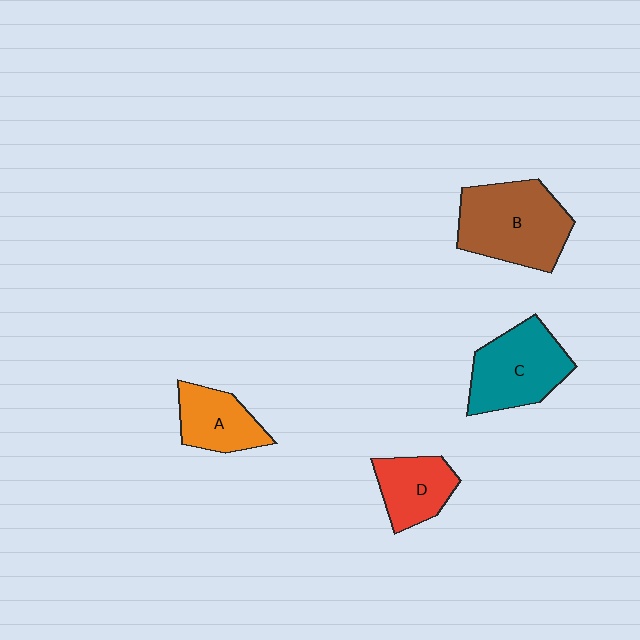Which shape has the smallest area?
Shape A (orange).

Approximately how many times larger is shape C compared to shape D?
Approximately 1.5 times.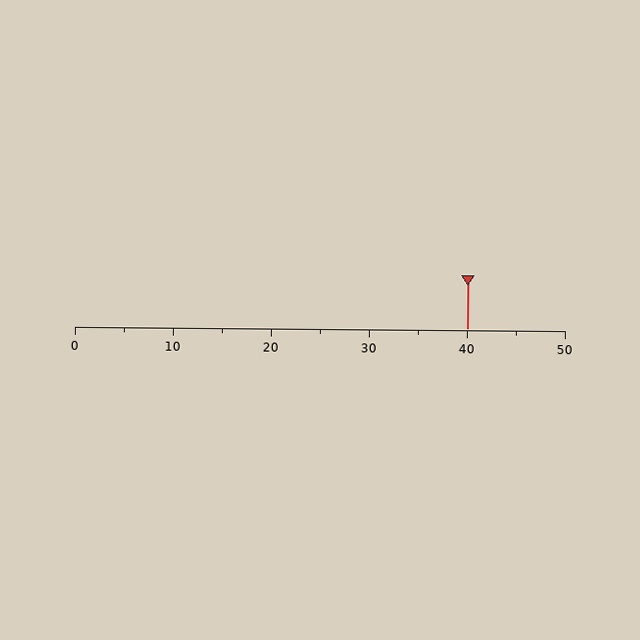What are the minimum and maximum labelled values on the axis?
The axis runs from 0 to 50.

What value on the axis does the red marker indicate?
The marker indicates approximately 40.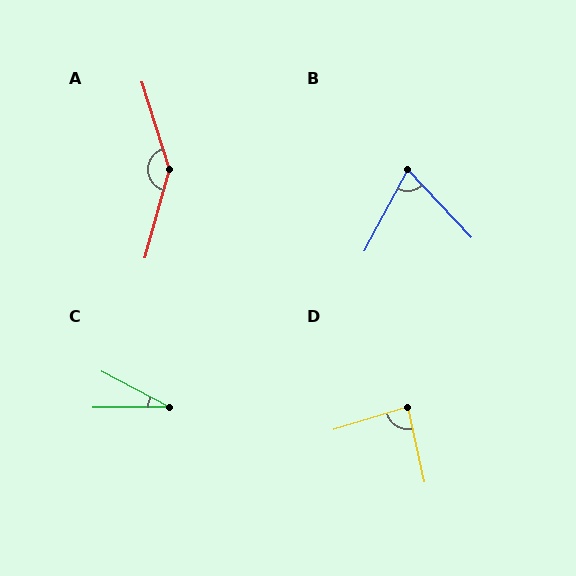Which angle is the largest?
A, at approximately 147 degrees.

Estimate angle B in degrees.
Approximately 71 degrees.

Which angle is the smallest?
C, at approximately 28 degrees.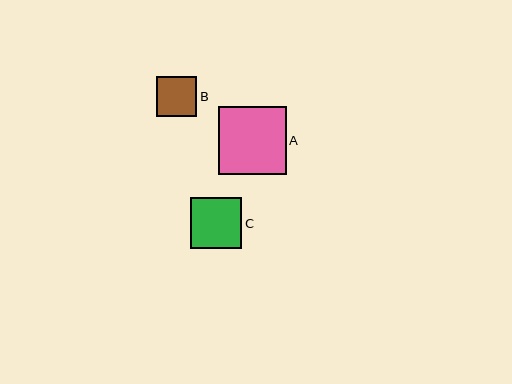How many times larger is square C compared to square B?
Square C is approximately 1.3 times the size of square B.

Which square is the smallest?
Square B is the smallest with a size of approximately 40 pixels.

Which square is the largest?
Square A is the largest with a size of approximately 67 pixels.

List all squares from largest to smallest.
From largest to smallest: A, C, B.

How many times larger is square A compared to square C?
Square A is approximately 1.3 times the size of square C.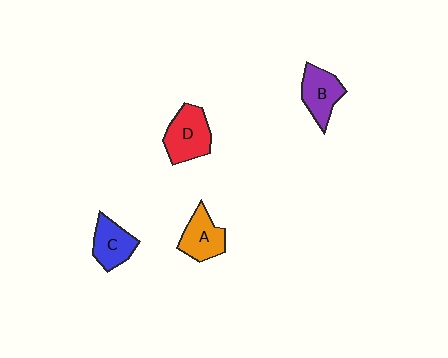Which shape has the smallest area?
Shape C (blue).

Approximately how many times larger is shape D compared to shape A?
Approximately 1.2 times.